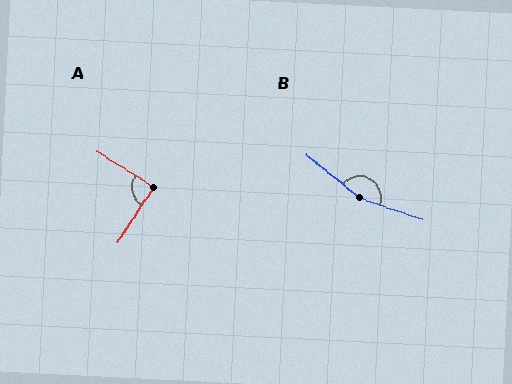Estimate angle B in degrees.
Approximately 160 degrees.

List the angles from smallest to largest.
A (89°), B (160°).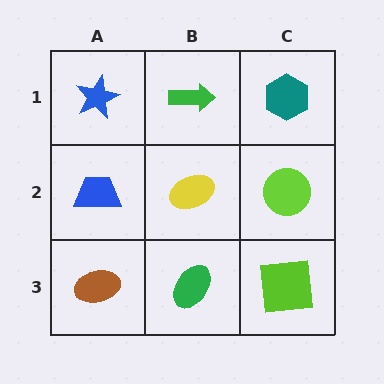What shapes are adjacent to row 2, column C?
A teal hexagon (row 1, column C), a lime square (row 3, column C), a yellow ellipse (row 2, column B).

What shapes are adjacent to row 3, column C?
A lime circle (row 2, column C), a green ellipse (row 3, column B).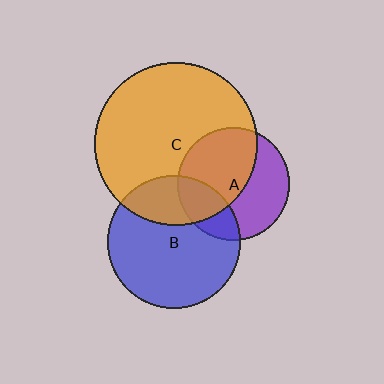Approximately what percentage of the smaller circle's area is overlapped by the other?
Approximately 25%.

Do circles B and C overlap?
Yes.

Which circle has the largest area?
Circle C (orange).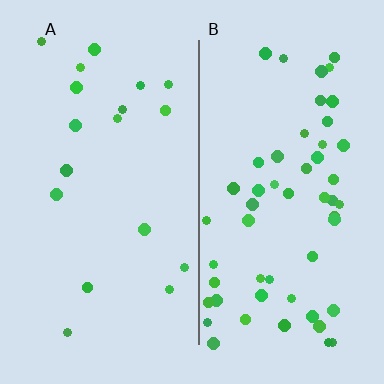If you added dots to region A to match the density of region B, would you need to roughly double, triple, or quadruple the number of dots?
Approximately triple.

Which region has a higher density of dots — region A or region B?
B (the right).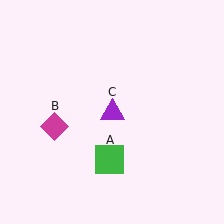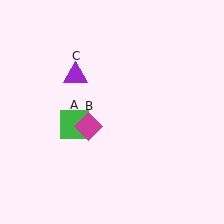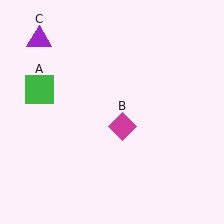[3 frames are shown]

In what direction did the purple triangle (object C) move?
The purple triangle (object C) moved up and to the left.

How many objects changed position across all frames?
3 objects changed position: green square (object A), magenta diamond (object B), purple triangle (object C).